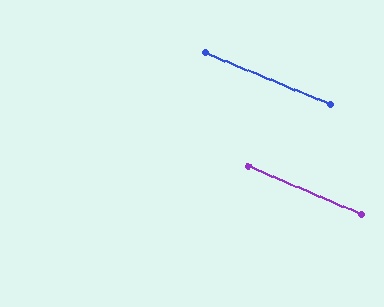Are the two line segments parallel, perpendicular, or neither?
Parallel — their directions differ by only 1.0°.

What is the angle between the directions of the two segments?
Approximately 1 degree.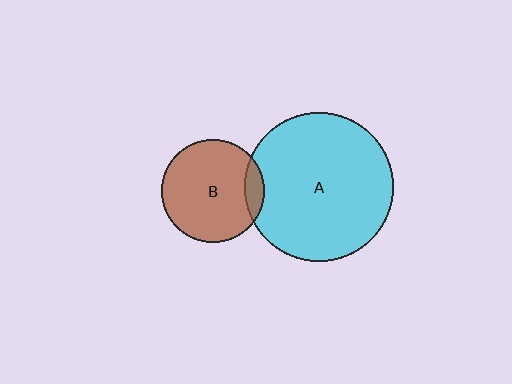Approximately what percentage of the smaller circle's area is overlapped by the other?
Approximately 10%.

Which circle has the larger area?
Circle A (cyan).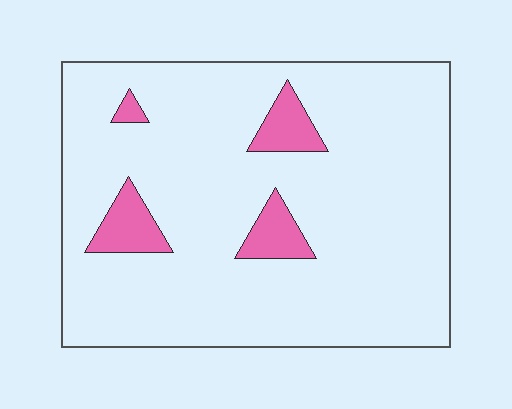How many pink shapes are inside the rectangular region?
4.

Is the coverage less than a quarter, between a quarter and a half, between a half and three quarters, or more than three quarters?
Less than a quarter.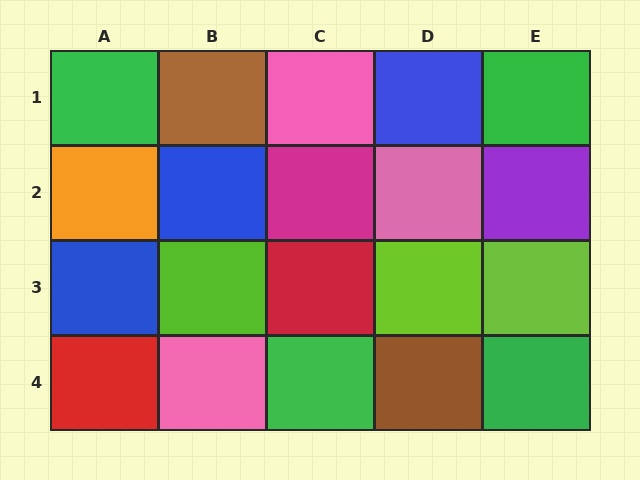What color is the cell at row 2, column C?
Magenta.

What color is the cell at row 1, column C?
Pink.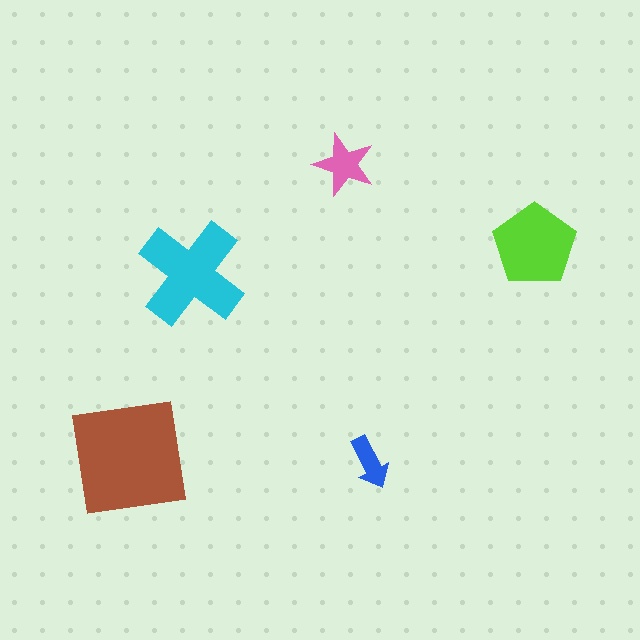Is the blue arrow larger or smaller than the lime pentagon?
Smaller.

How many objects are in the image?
There are 5 objects in the image.